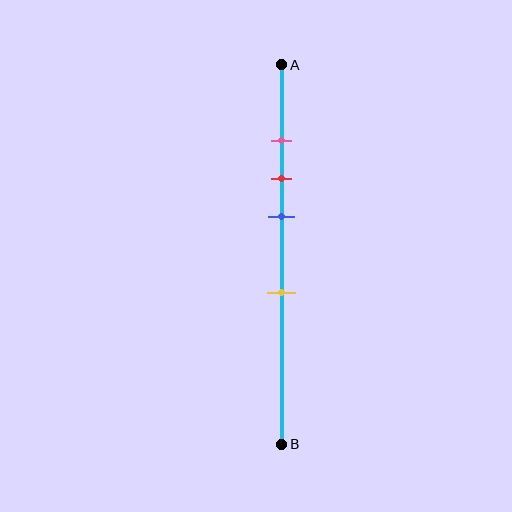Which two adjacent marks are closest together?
The pink and red marks are the closest adjacent pair.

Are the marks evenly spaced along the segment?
No, the marks are not evenly spaced.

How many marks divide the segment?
There are 4 marks dividing the segment.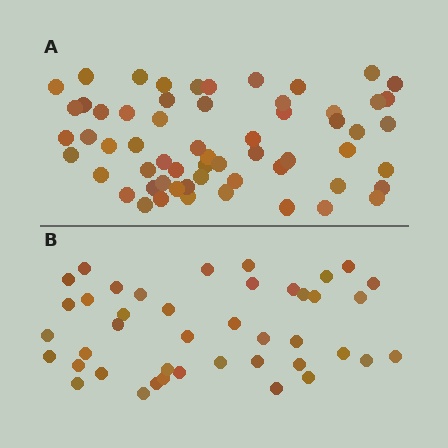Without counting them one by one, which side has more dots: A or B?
Region A (the top region) has more dots.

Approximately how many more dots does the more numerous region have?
Region A has approximately 20 more dots than region B.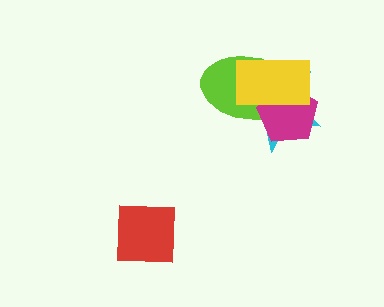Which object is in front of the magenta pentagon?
The yellow rectangle is in front of the magenta pentagon.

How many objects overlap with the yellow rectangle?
3 objects overlap with the yellow rectangle.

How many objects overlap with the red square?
0 objects overlap with the red square.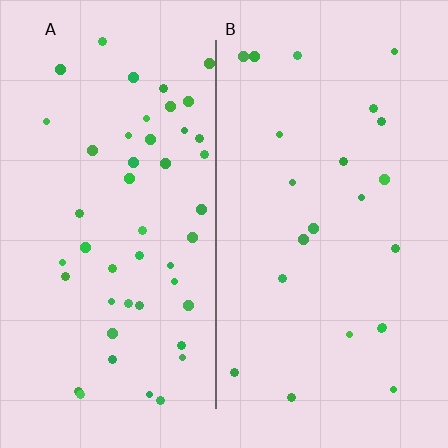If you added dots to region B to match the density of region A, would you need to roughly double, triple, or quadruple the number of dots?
Approximately double.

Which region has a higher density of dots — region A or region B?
A (the left).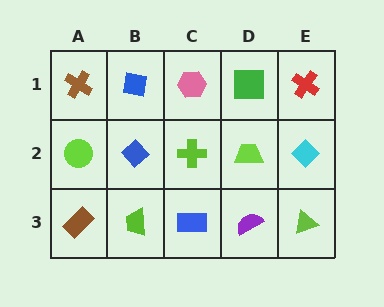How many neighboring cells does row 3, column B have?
3.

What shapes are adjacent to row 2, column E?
A red cross (row 1, column E), a lime triangle (row 3, column E), a lime trapezoid (row 2, column D).